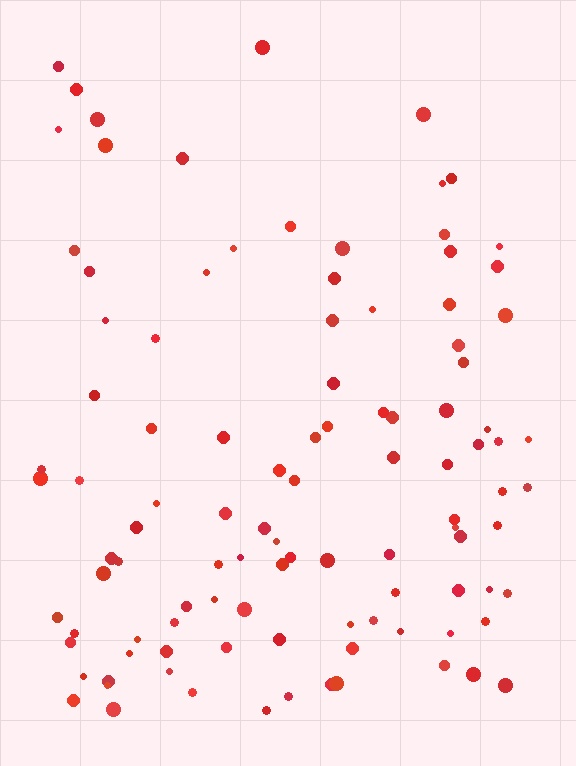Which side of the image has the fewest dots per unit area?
The top.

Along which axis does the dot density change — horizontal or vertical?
Vertical.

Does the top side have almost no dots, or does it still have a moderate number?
Still a moderate number, just noticeably fewer than the bottom.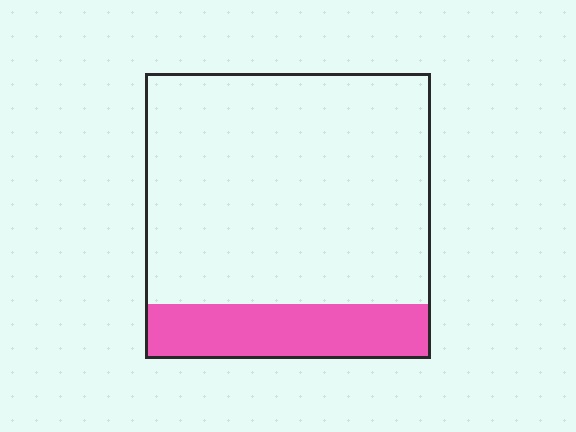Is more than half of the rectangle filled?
No.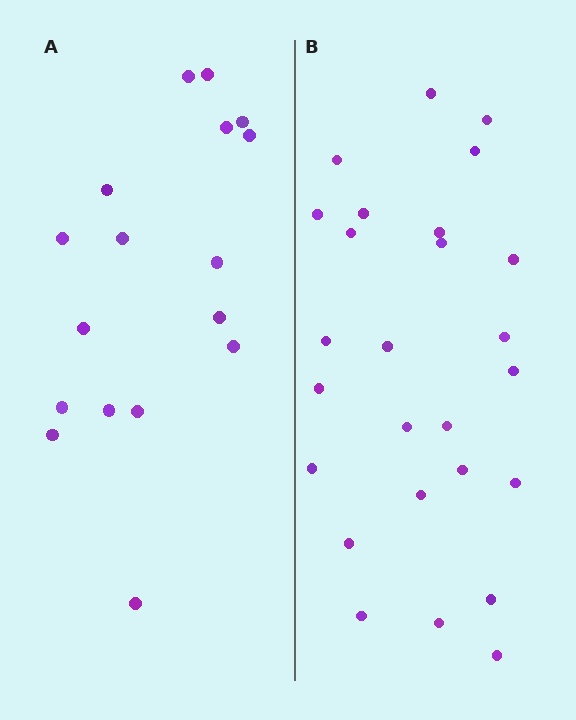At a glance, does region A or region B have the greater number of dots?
Region B (the right region) has more dots.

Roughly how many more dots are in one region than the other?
Region B has roughly 8 or so more dots than region A.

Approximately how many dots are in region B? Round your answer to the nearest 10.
About 30 dots. (The exact count is 26, which rounds to 30.)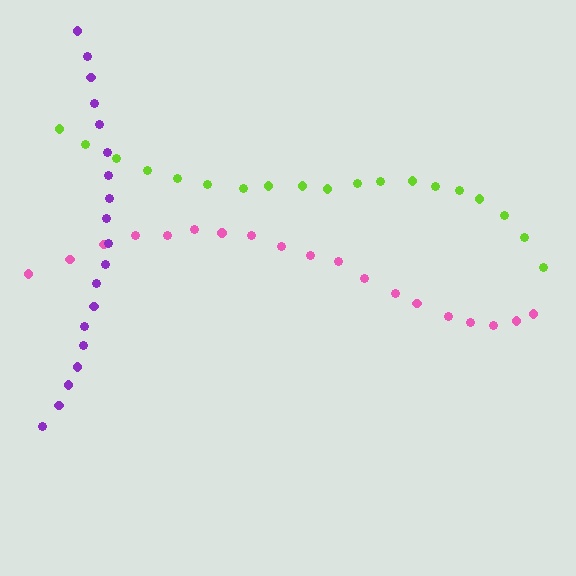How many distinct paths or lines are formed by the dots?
There are 3 distinct paths.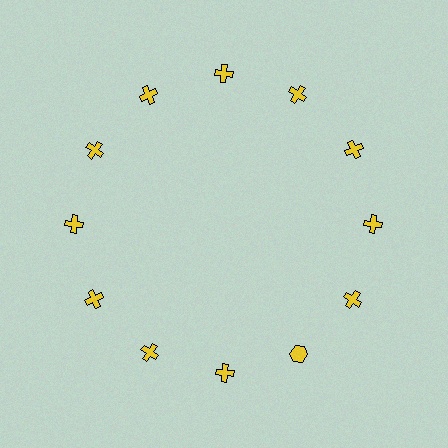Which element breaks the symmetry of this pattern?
The yellow hexagon at roughly the 5 o'clock position breaks the symmetry. All other shapes are yellow crosses.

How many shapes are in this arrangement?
There are 12 shapes arranged in a ring pattern.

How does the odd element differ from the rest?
It has a different shape: hexagon instead of cross.